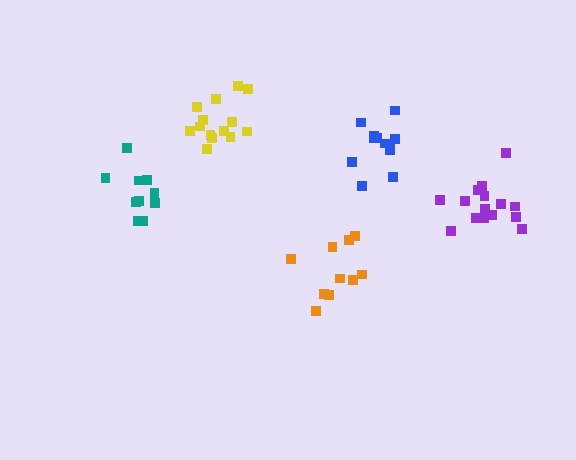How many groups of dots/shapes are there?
There are 5 groups.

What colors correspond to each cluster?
The clusters are colored: blue, teal, orange, yellow, purple.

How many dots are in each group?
Group 1: 12 dots, Group 2: 10 dots, Group 3: 10 dots, Group 4: 14 dots, Group 5: 15 dots (61 total).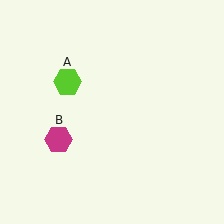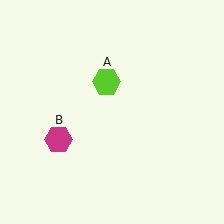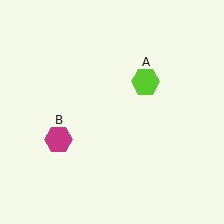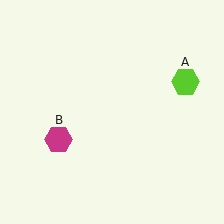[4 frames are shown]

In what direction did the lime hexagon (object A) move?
The lime hexagon (object A) moved right.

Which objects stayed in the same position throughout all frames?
Magenta hexagon (object B) remained stationary.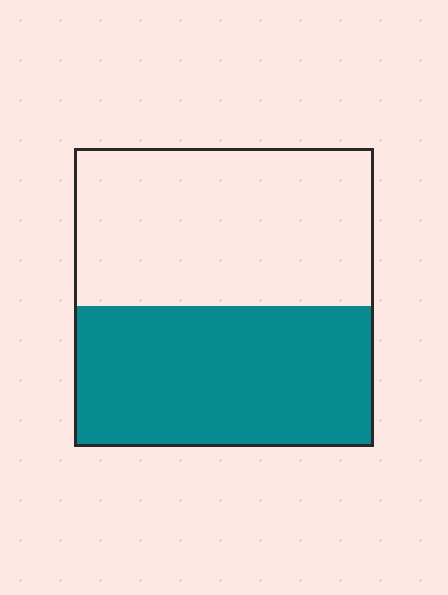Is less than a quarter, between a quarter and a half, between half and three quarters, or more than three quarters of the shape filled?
Between a quarter and a half.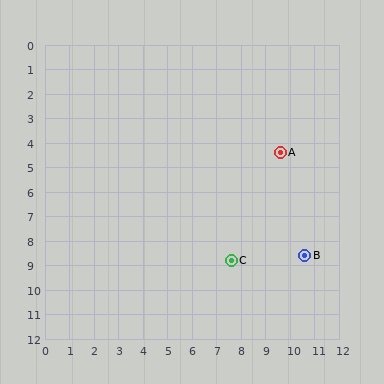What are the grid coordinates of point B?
Point B is at approximately (10.6, 8.6).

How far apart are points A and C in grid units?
Points A and C are about 4.8 grid units apart.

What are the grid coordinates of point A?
Point A is at approximately (9.6, 4.4).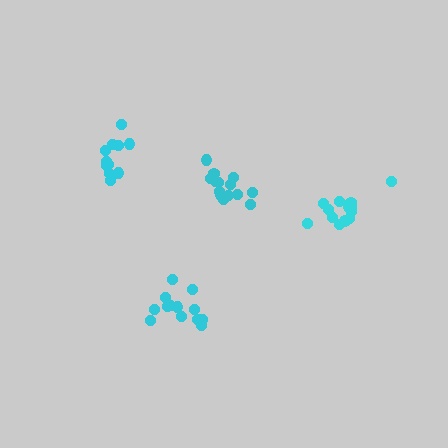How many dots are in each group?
Group 1: 11 dots, Group 2: 13 dots, Group 3: 13 dots, Group 4: 14 dots (51 total).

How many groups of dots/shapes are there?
There are 4 groups.